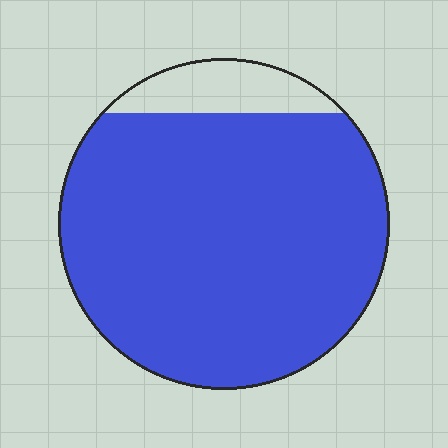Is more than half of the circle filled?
Yes.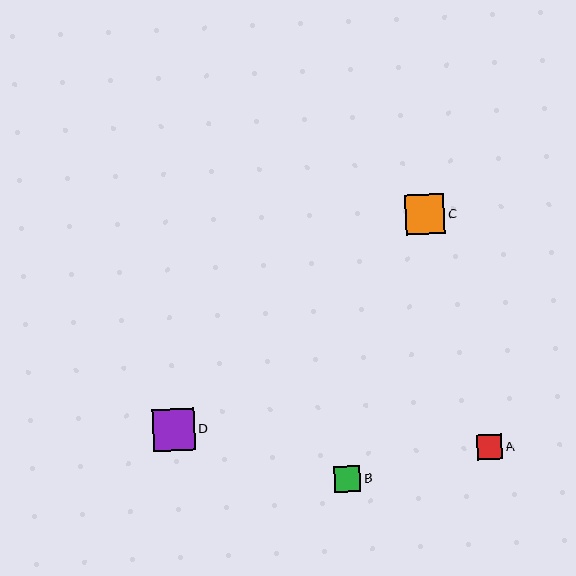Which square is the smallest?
Square A is the smallest with a size of approximately 25 pixels.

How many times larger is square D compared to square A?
Square D is approximately 1.6 times the size of square A.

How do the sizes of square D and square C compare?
Square D and square C are approximately the same size.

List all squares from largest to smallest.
From largest to smallest: D, C, B, A.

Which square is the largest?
Square D is the largest with a size of approximately 42 pixels.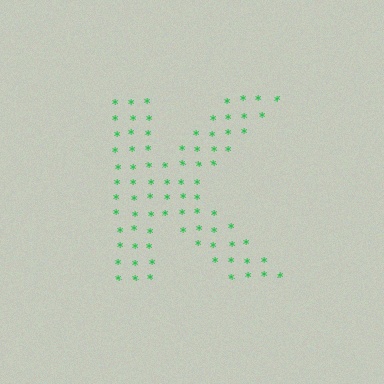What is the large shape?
The large shape is the letter K.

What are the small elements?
The small elements are asterisks.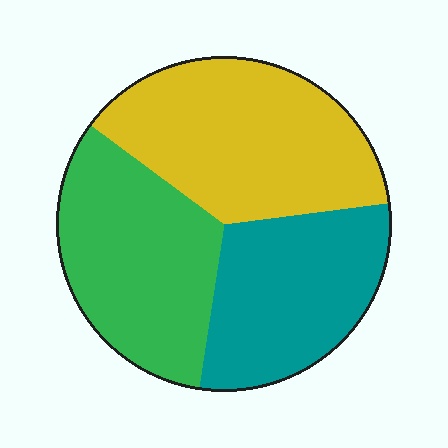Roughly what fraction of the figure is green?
Green takes up about one third (1/3) of the figure.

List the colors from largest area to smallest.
From largest to smallest: yellow, green, teal.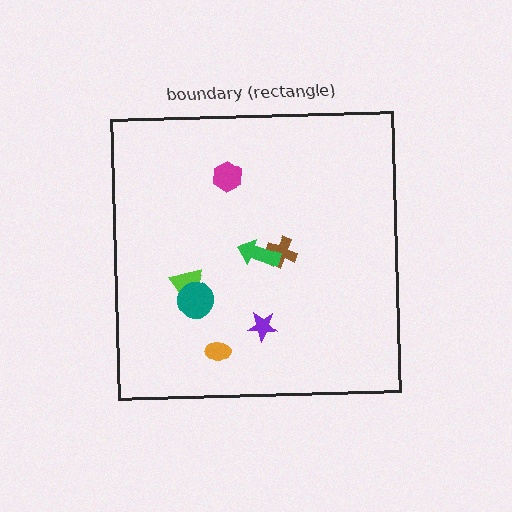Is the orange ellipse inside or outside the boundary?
Inside.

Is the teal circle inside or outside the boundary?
Inside.